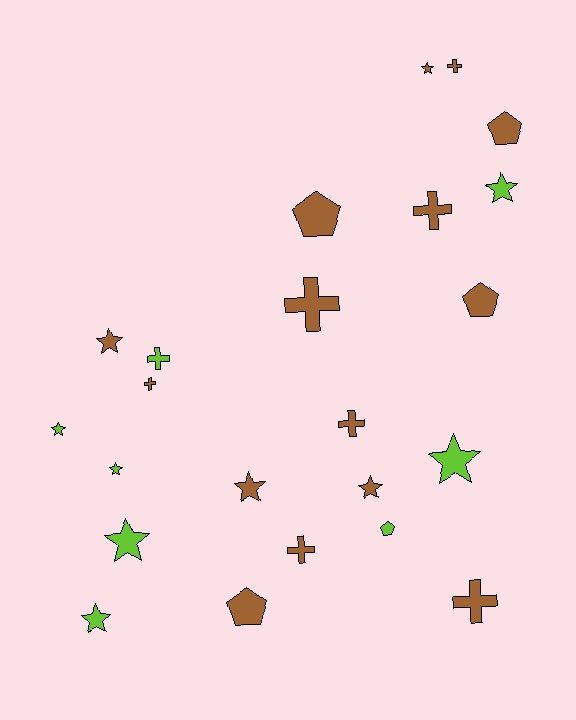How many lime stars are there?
There are 6 lime stars.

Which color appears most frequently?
Brown, with 15 objects.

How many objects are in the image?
There are 23 objects.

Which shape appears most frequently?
Star, with 10 objects.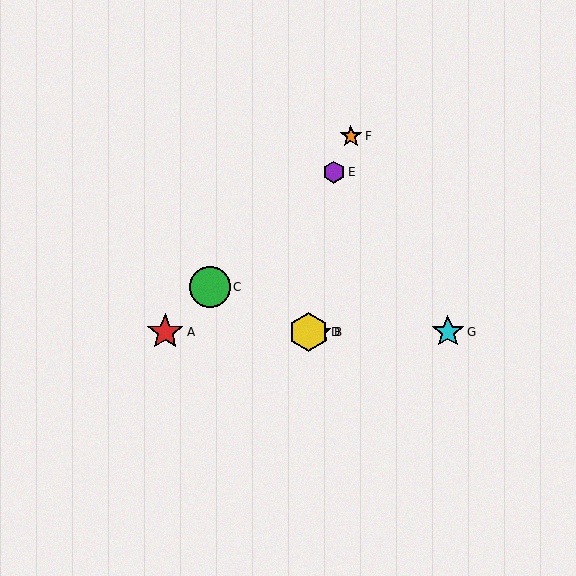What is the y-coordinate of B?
Object B is at y≈332.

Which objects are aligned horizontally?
Objects A, B, D, G are aligned horizontally.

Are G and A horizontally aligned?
Yes, both are at y≈332.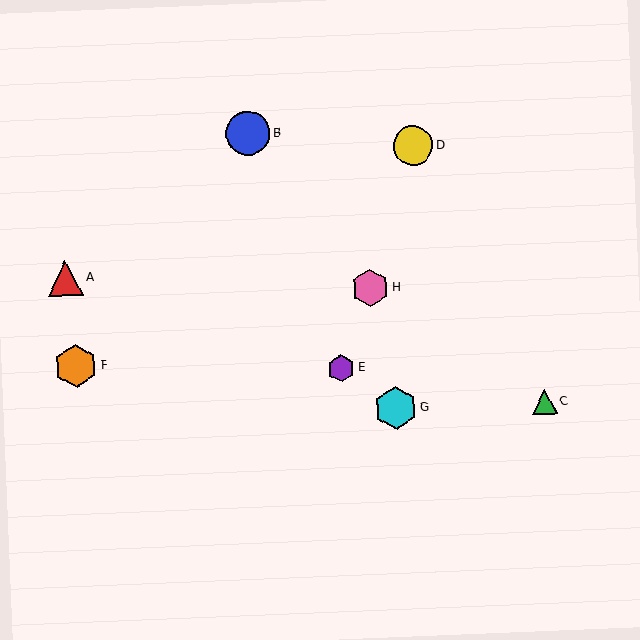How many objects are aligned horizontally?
2 objects (C, G) are aligned horizontally.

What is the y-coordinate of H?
Object H is at y≈288.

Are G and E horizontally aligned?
No, G is at y≈408 and E is at y≈368.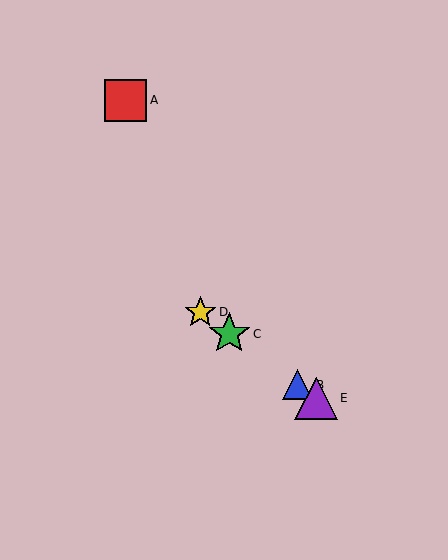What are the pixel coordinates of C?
Object C is at (229, 334).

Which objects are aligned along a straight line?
Objects B, C, D, E are aligned along a straight line.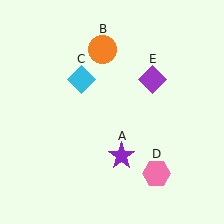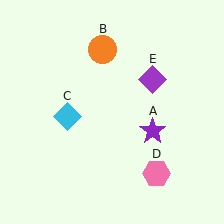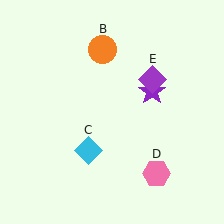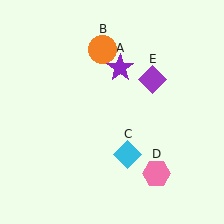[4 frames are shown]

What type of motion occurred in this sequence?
The purple star (object A), cyan diamond (object C) rotated counterclockwise around the center of the scene.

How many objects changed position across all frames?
2 objects changed position: purple star (object A), cyan diamond (object C).